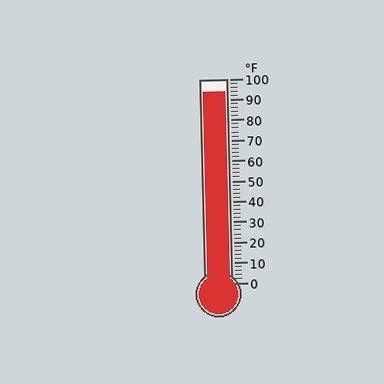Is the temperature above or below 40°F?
The temperature is above 40°F.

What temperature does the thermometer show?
The thermometer shows approximately 94°F.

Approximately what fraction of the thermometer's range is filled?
The thermometer is filled to approximately 95% of its range.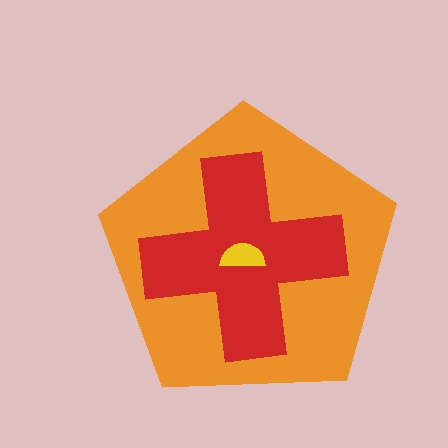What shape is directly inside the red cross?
The yellow semicircle.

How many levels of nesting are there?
3.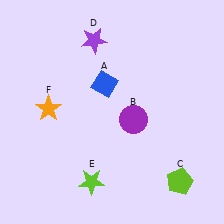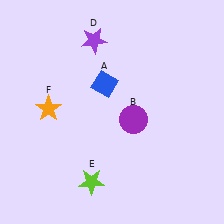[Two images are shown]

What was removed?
The lime pentagon (C) was removed in Image 2.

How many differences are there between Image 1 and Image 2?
There is 1 difference between the two images.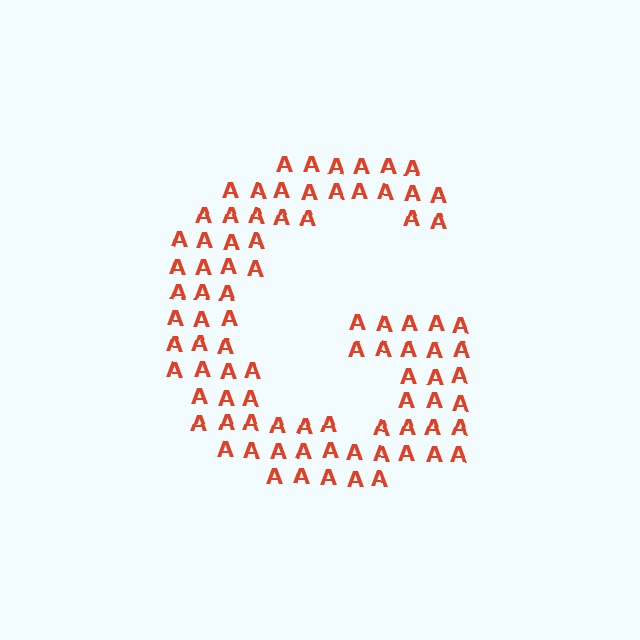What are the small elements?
The small elements are letter A's.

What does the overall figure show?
The overall figure shows the letter G.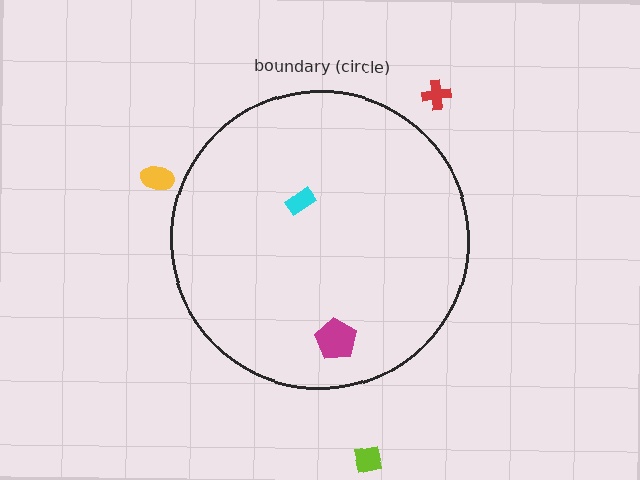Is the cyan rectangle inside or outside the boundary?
Inside.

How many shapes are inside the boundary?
2 inside, 3 outside.